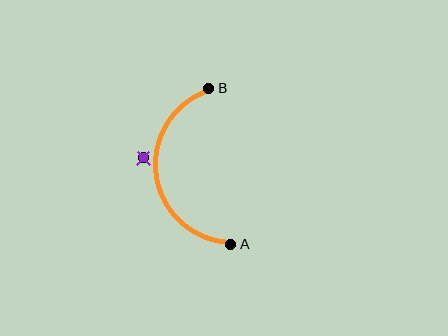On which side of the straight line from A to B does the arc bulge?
The arc bulges to the left of the straight line connecting A and B.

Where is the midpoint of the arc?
The arc midpoint is the point on the curve farthest from the straight line joining A and B. It sits to the left of that line.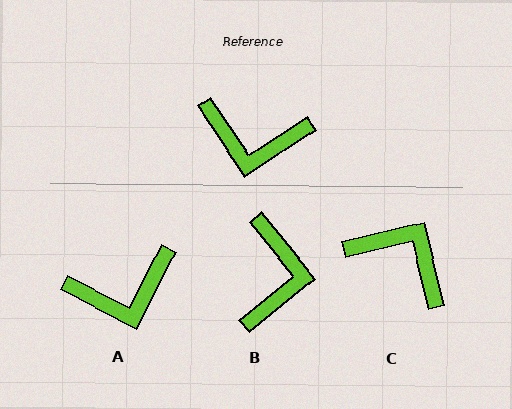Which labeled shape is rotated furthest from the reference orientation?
C, about 160 degrees away.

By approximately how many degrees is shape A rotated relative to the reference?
Approximately 30 degrees counter-clockwise.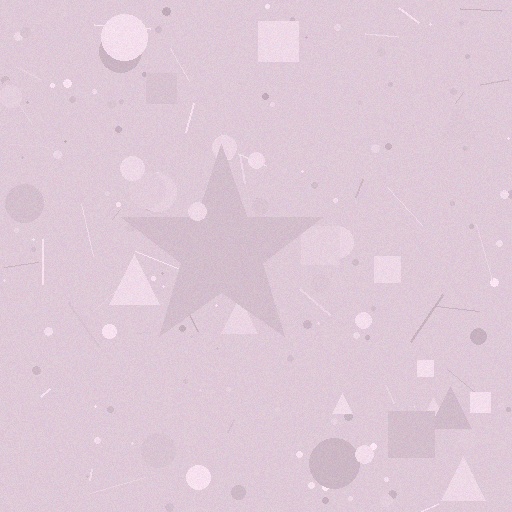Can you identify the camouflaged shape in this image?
The camouflaged shape is a star.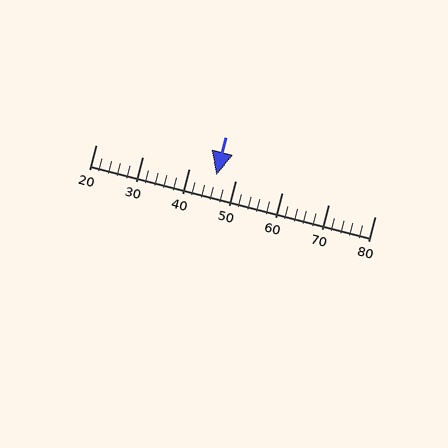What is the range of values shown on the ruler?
The ruler shows values from 20 to 80.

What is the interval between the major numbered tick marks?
The major tick marks are spaced 10 units apart.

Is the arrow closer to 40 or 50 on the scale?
The arrow is closer to 50.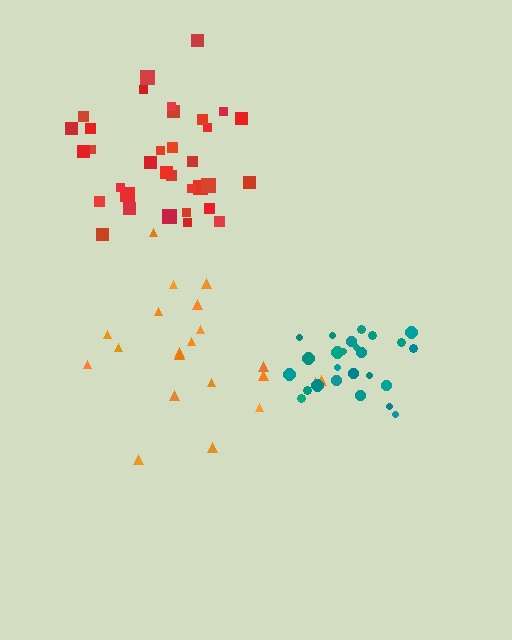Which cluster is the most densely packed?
Teal.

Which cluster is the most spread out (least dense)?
Orange.